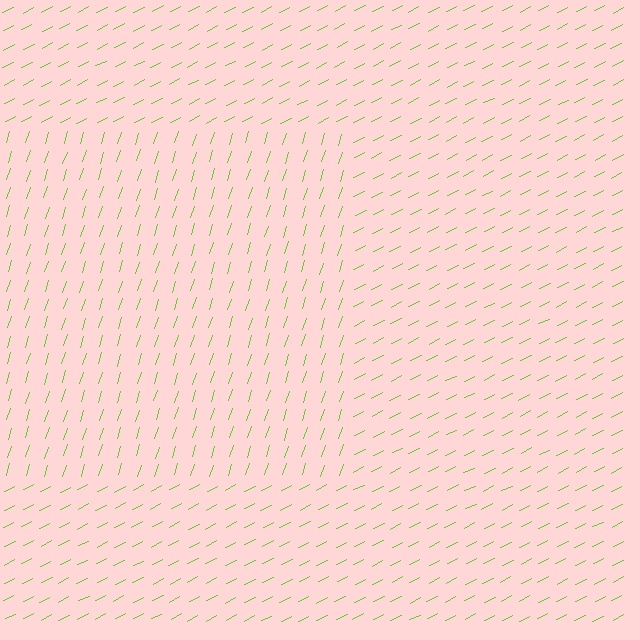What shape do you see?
I see a rectangle.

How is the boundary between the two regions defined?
The boundary is defined purely by a change in line orientation (approximately 45 degrees difference). All lines are the same color and thickness.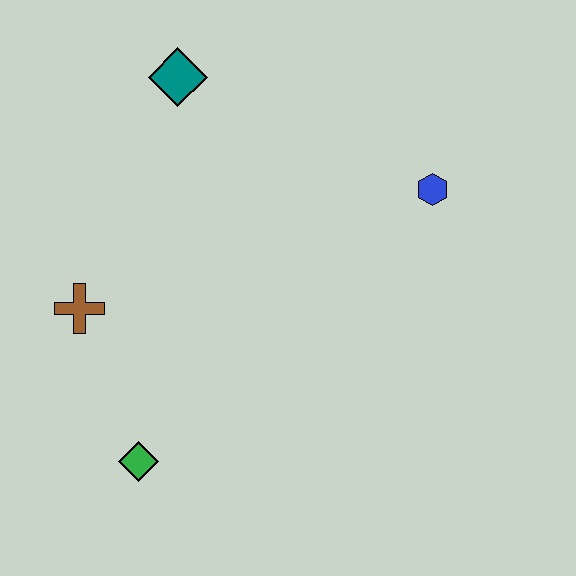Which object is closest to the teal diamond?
The brown cross is closest to the teal diamond.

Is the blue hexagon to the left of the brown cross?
No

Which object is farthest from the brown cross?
The blue hexagon is farthest from the brown cross.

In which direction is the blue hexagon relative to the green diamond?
The blue hexagon is to the right of the green diamond.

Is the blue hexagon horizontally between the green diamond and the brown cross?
No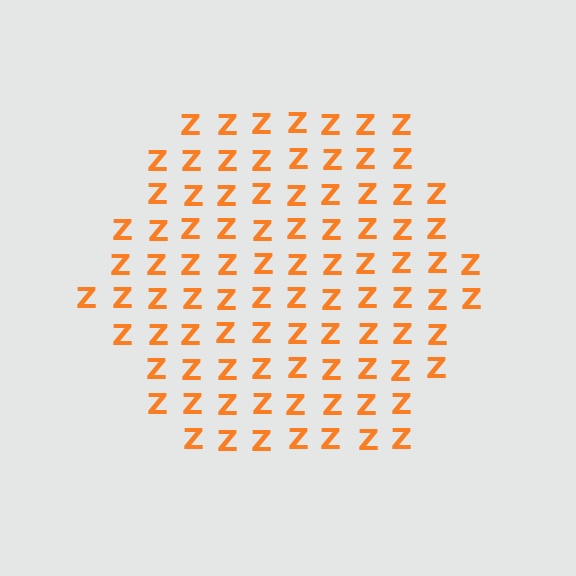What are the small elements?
The small elements are letter Z's.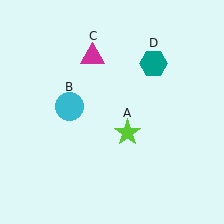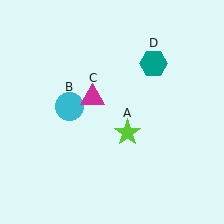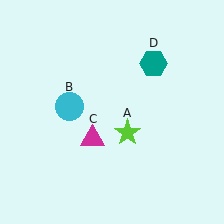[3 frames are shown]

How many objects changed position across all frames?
1 object changed position: magenta triangle (object C).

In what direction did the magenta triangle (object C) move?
The magenta triangle (object C) moved down.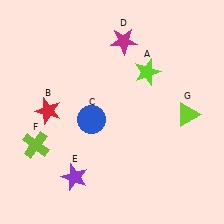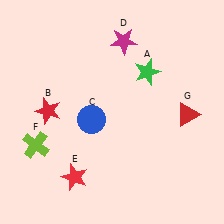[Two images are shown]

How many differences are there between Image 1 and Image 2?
There are 3 differences between the two images.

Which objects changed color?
A changed from lime to green. E changed from purple to red. G changed from lime to red.